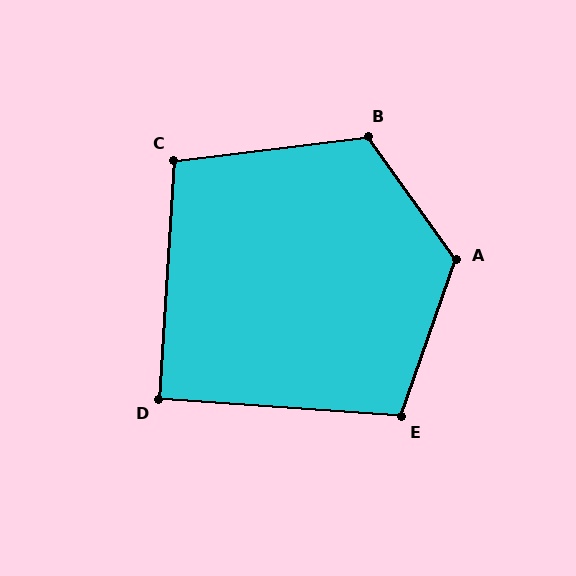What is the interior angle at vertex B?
Approximately 119 degrees (obtuse).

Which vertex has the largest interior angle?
A, at approximately 125 degrees.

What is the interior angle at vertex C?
Approximately 101 degrees (obtuse).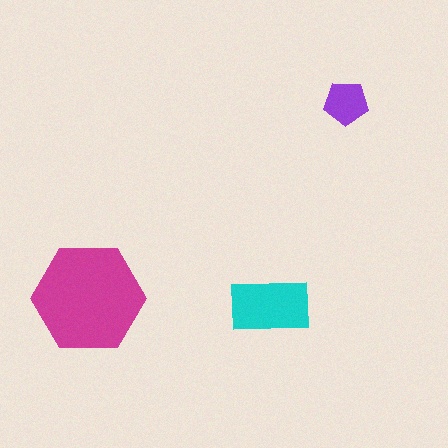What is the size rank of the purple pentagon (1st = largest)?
3rd.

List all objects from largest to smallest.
The magenta hexagon, the cyan rectangle, the purple pentagon.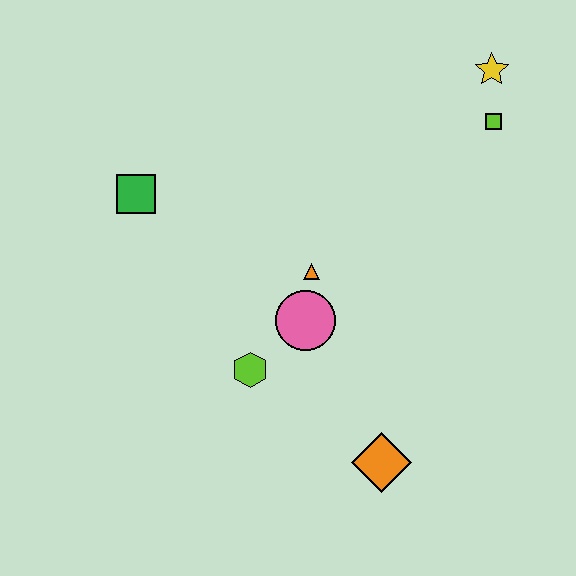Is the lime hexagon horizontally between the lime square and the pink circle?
No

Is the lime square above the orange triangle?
Yes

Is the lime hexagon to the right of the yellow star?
No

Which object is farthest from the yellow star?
The orange diamond is farthest from the yellow star.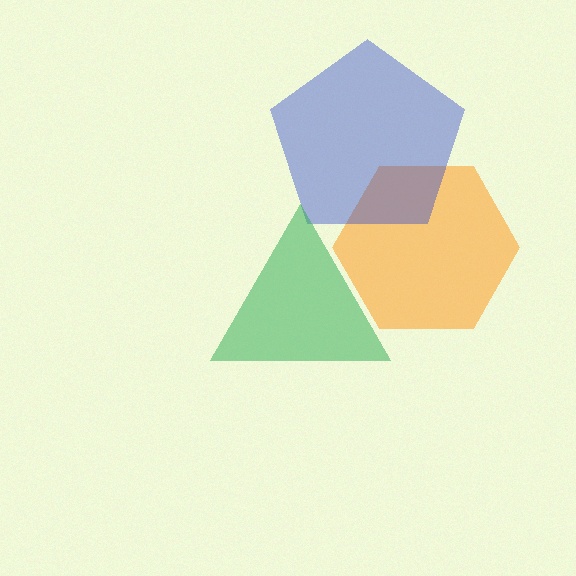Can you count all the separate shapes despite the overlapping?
Yes, there are 3 separate shapes.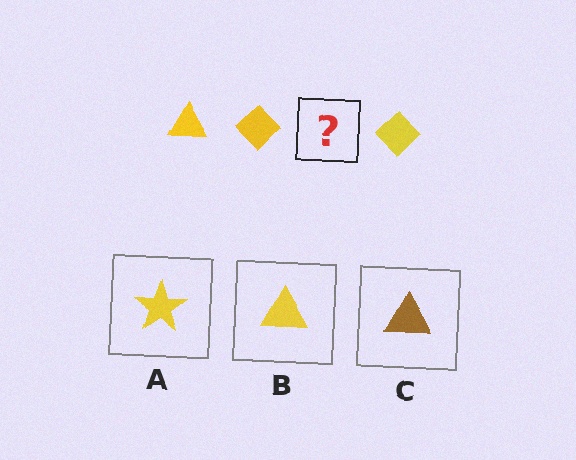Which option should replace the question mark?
Option B.